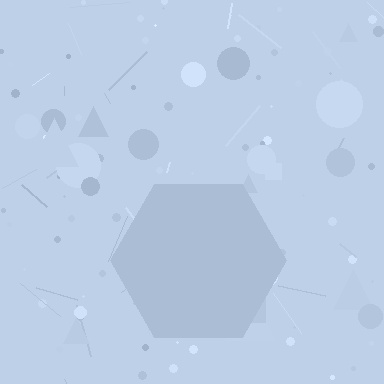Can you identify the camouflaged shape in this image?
The camouflaged shape is a hexagon.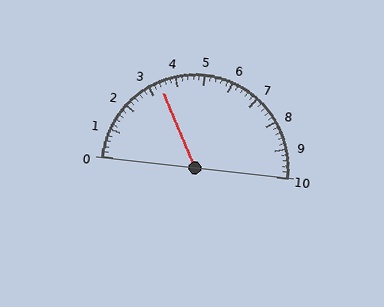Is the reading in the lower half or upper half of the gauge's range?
The reading is in the lower half of the range (0 to 10).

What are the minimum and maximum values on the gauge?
The gauge ranges from 0 to 10.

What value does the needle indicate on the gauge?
The needle indicates approximately 3.4.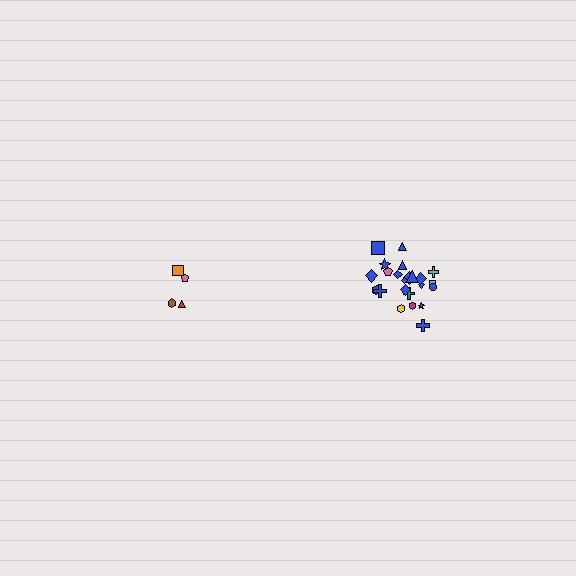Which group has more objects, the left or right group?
The right group.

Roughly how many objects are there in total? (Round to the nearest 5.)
Roughly 30 objects in total.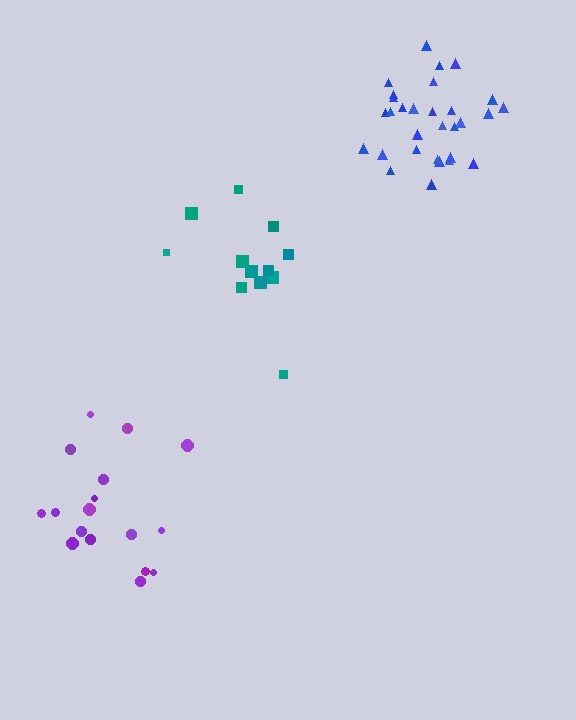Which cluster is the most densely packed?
Blue.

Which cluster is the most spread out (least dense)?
Purple.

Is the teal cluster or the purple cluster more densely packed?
Teal.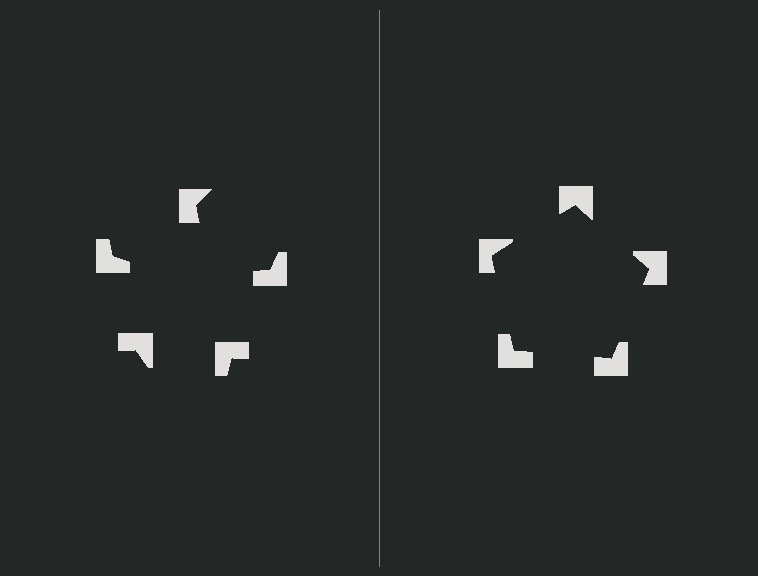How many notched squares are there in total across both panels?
10 — 5 on each side.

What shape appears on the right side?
An illusory pentagon.